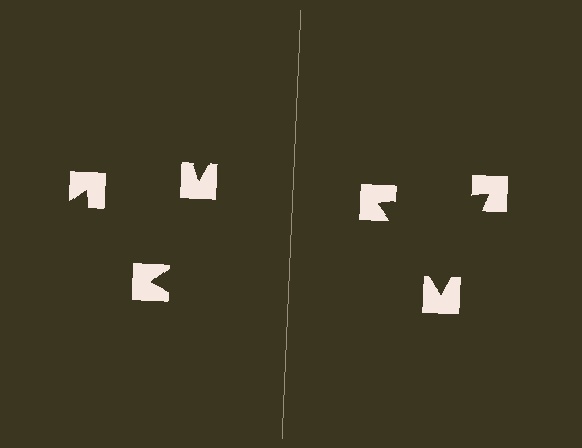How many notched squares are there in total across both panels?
6 — 3 on each side.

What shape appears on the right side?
An illusory triangle.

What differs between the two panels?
The notched squares are positioned identically on both sides; only the wedge orientations differ. On the right they align to a triangle; on the left they are misaligned.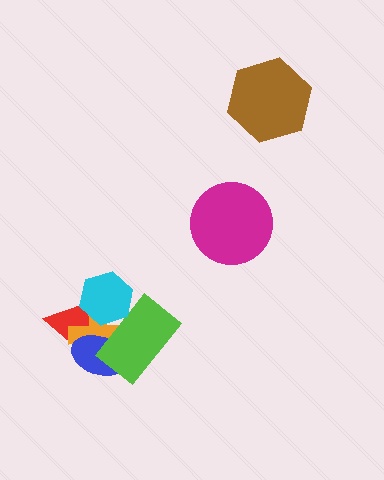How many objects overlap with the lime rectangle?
4 objects overlap with the lime rectangle.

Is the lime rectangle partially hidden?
Yes, it is partially covered by another shape.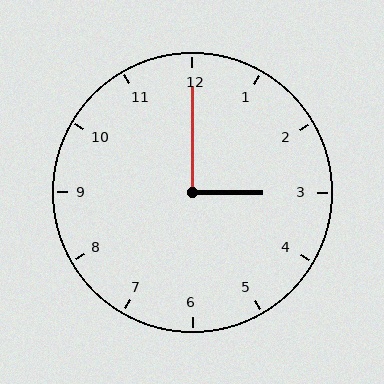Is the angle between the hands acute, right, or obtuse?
It is right.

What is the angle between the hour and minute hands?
Approximately 90 degrees.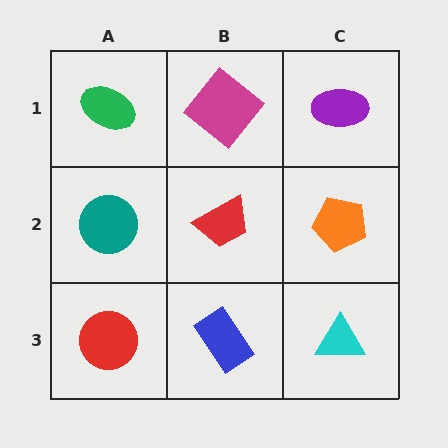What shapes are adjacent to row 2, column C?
A purple ellipse (row 1, column C), a cyan triangle (row 3, column C), a red trapezoid (row 2, column B).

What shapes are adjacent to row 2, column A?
A green ellipse (row 1, column A), a red circle (row 3, column A), a red trapezoid (row 2, column B).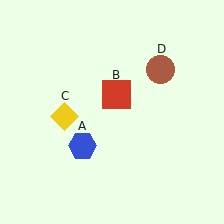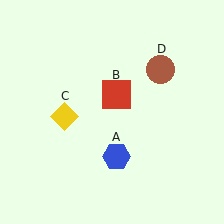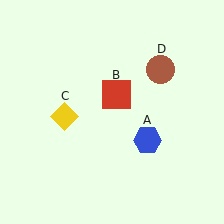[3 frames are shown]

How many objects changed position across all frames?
1 object changed position: blue hexagon (object A).